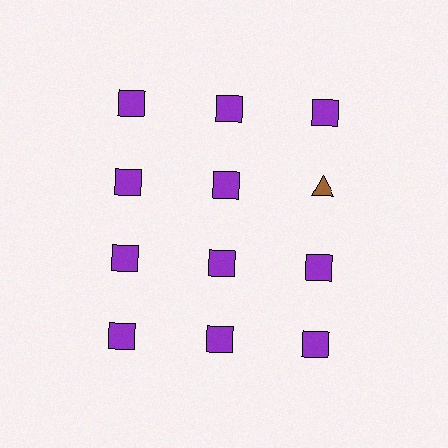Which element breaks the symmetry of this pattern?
The brown triangle in the second row, center column breaks the symmetry. All other shapes are purple squares.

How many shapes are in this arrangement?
There are 12 shapes arranged in a grid pattern.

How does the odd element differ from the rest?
It differs in both color (brown instead of purple) and shape (triangle instead of square).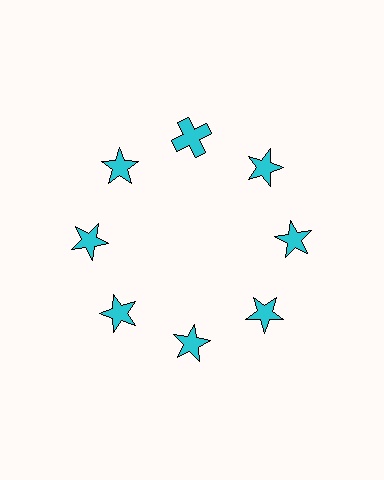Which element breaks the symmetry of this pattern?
The cyan cross at roughly the 12 o'clock position breaks the symmetry. All other shapes are cyan stars.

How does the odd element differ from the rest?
It has a different shape: cross instead of star.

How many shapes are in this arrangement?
There are 8 shapes arranged in a ring pattern.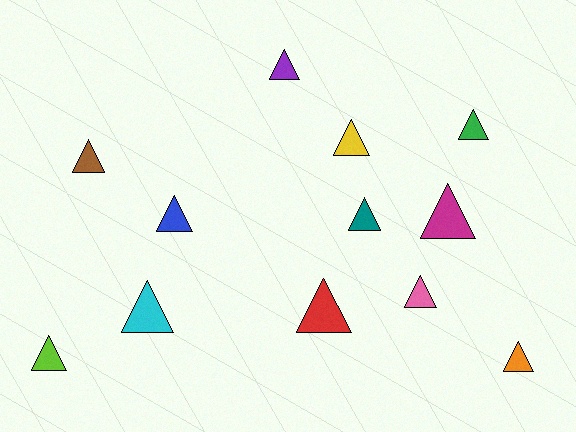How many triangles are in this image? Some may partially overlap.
There are 12 triangles.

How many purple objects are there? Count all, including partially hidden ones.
There is 1 purple object.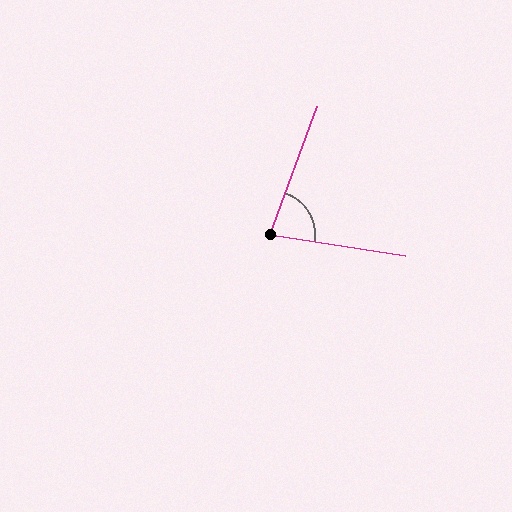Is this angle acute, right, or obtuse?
It is acute.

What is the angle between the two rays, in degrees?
Approximately 79 degrees.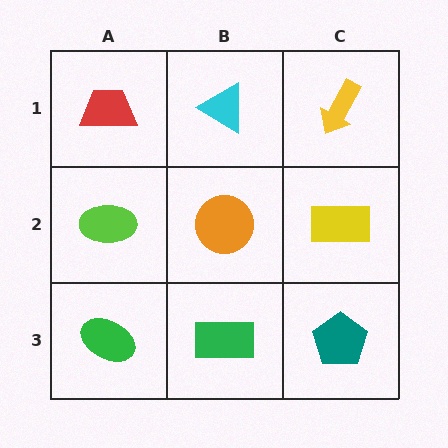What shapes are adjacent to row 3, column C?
A yellow rectangle (row 2, column C), a green rectangle (row 3, column B).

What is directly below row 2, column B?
A green rectangle.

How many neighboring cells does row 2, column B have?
4.